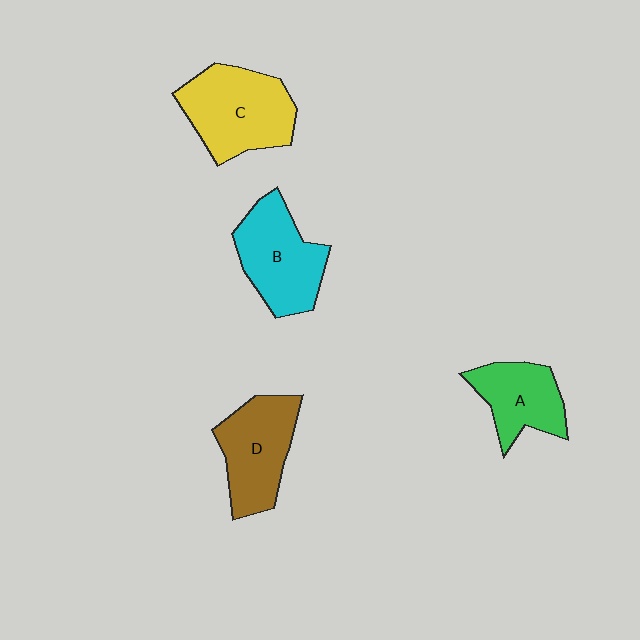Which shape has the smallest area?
Shape A (green).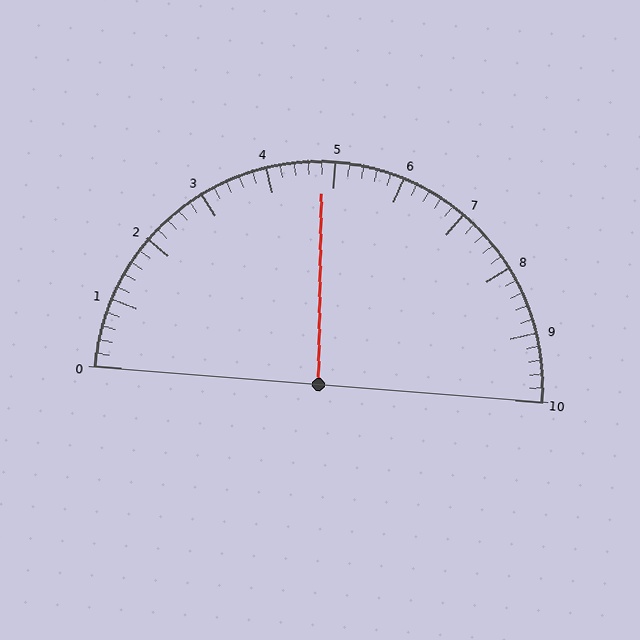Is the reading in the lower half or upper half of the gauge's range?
The reading is in the lower half of the range (0 to 10).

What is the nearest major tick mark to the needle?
The nearest major tick mark is 5.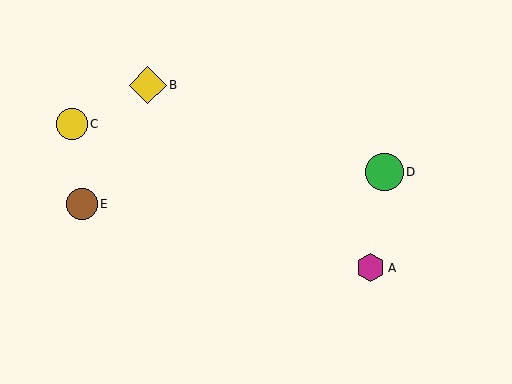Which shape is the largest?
The green circle (labeled D) is the largest.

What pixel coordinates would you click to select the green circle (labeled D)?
Click at (384, 172) to select the green circle D.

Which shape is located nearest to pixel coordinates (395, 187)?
The green circle (labeled D) at (384, 172) is nearest to that location.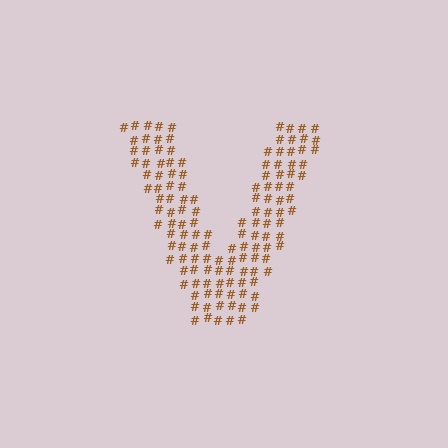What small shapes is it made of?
It is made of small hash symbols.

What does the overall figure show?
The overall figure shows the letter V.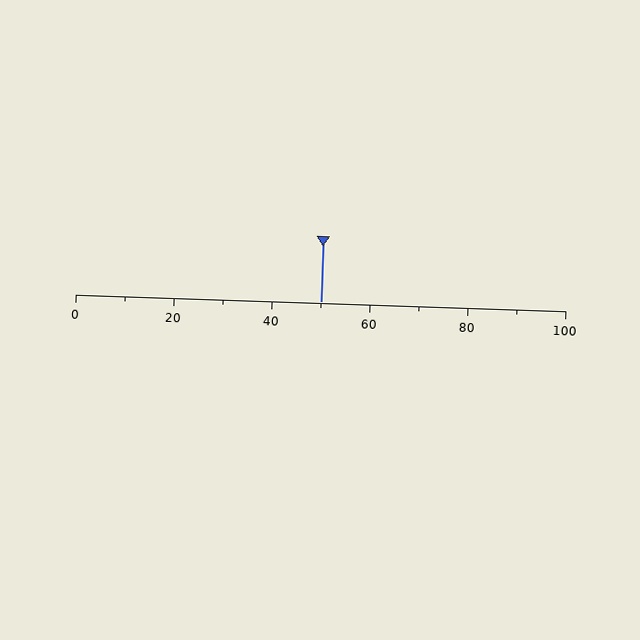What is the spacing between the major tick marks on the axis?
The major ticks are spaced 20 apart.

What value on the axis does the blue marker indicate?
The marker indicates approximately 50.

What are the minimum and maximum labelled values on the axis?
The axis runs from 0 to 100.